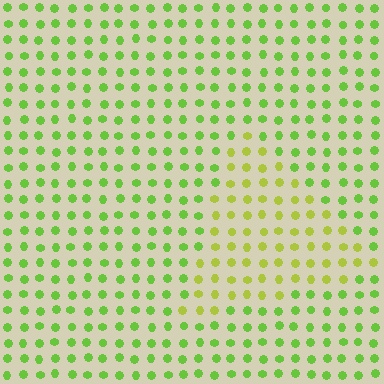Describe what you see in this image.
The image is filled with small lime elements in a uniform arrangement. A triangle-shaped region is visible where the elements are tinted to a slightly different hue, forming a subtle color boundary.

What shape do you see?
I see a triangle.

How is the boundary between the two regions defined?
The boundary is defined purely by a slight shift in hue (about 29 degrees). Spacing, size, and orientation are identical on both sides.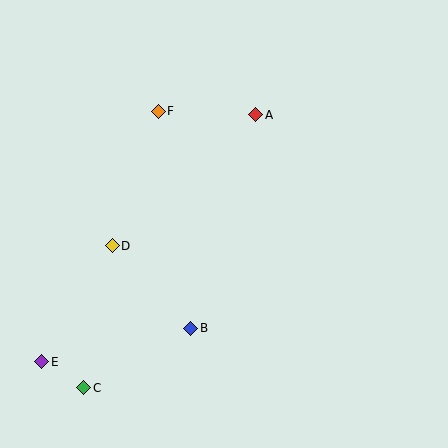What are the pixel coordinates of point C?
Point C is at (84, 388).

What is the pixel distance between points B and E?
The distance between B and E is 152 pixels.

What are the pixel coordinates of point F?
Point F is at (158, 111).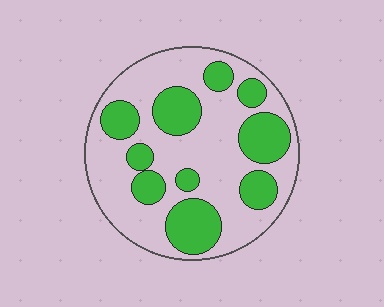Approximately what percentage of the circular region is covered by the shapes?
Approximately 35%.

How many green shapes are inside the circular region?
10.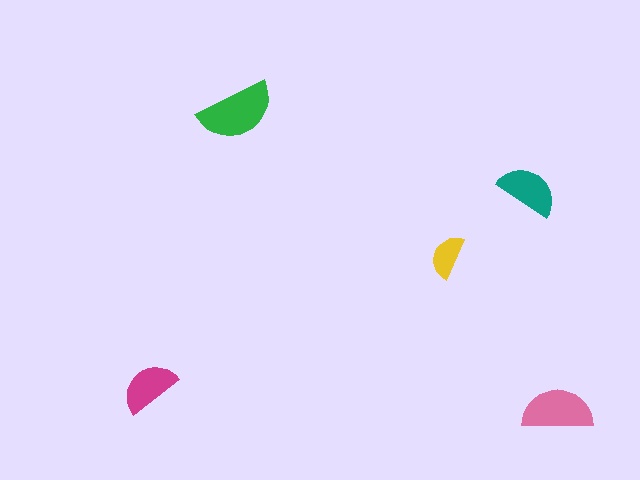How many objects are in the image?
There are 5 objects in the image.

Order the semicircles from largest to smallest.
the green one, the pink one, the teal one, the magenta one, the yellow one.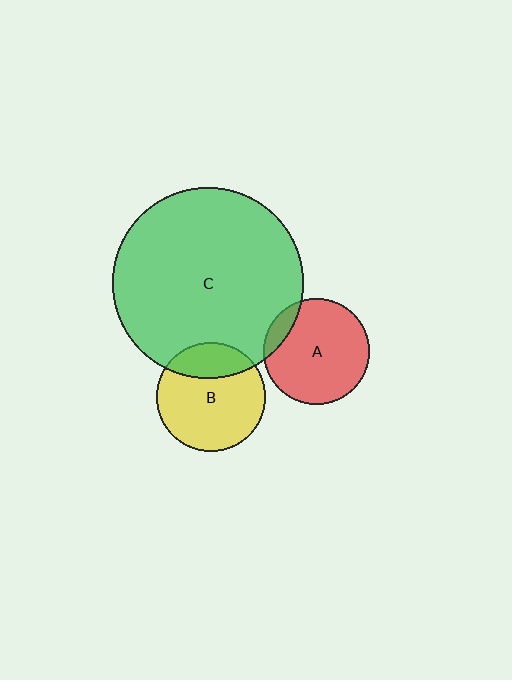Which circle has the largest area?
Circle C (green).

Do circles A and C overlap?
Yes.